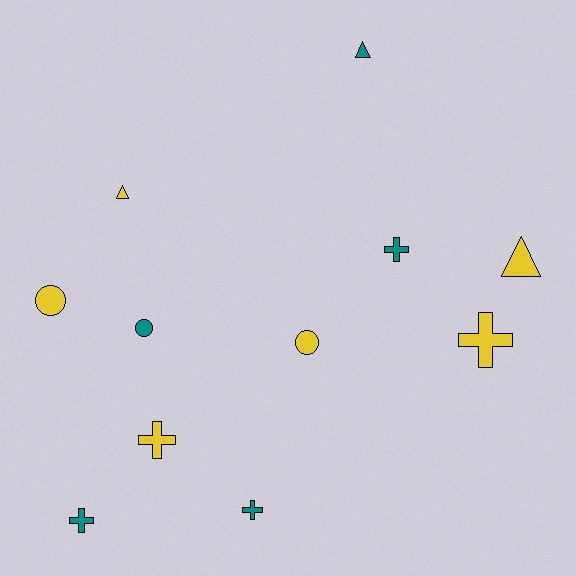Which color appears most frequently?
Yellow, with 6 objects.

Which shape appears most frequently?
Cross, with 5 objects.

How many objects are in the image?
There are 11 objects.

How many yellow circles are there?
There are 2 yellow circles.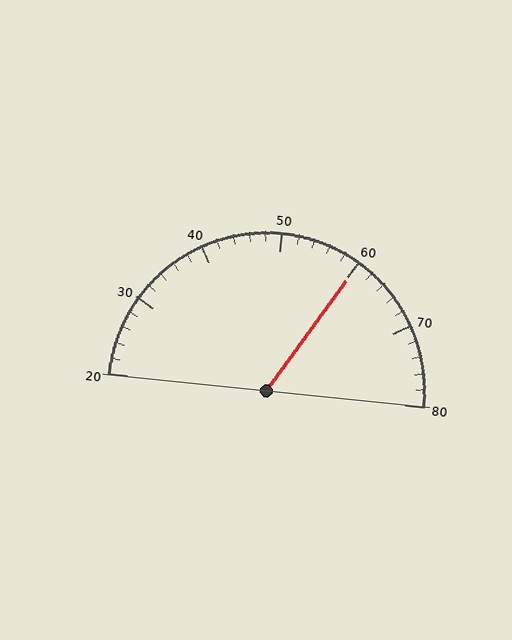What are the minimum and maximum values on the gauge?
The gauge ranges from 20 to 80.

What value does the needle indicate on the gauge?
The needle indicates approximately 60.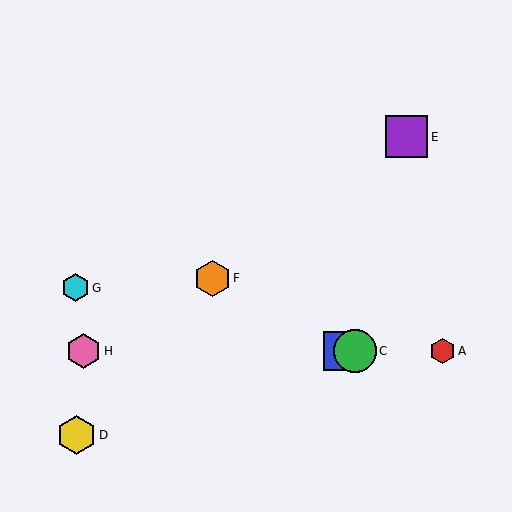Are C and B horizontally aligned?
Yes, both are at y≈351.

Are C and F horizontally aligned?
No, C is at y≈351 and F is at y≈278.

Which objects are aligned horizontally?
Objects A, B, C, H are aligned horizontally.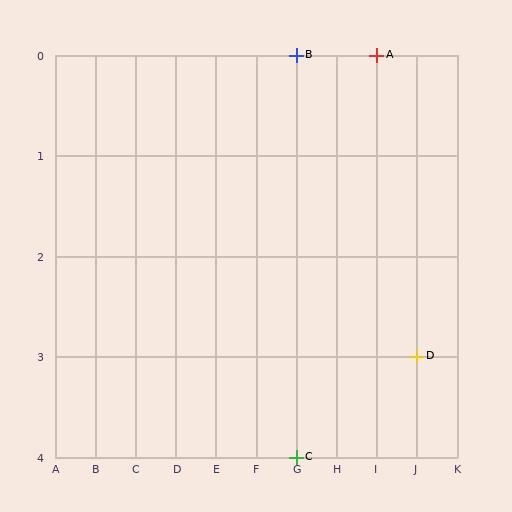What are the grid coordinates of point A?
Point A is at grid coordinates (I, 0).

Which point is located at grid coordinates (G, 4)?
Point C is at (G, 4).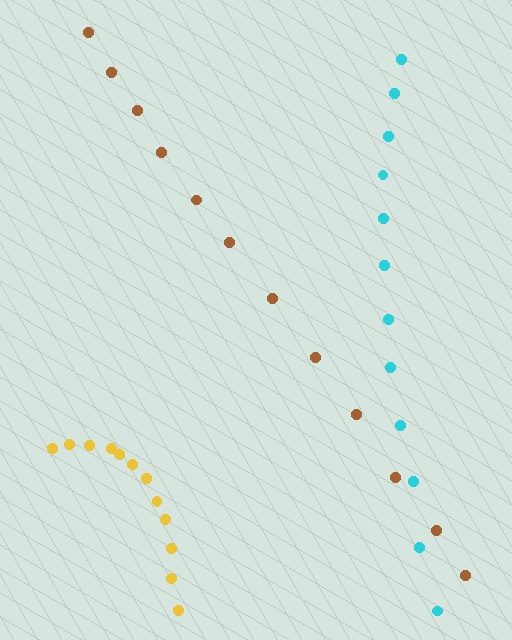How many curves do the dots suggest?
There are 3 distinct paths.